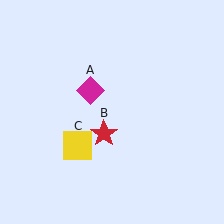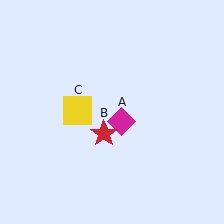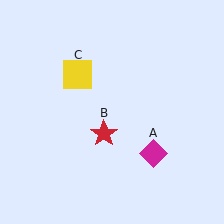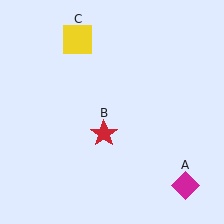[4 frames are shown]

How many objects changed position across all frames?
2 objects changed position: magenta diamond (object A), yellow square (object C).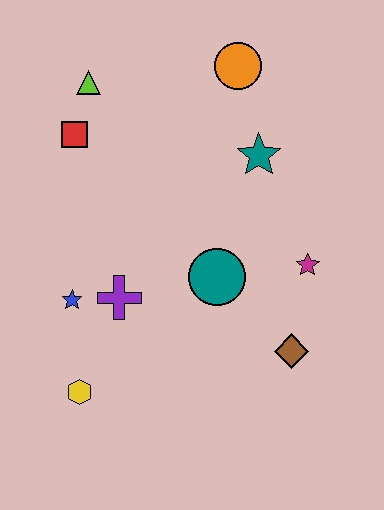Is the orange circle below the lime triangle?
No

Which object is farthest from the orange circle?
The yellow hexagon is farthest from the orange circle.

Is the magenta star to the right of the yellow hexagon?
Yes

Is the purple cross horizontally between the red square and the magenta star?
Yes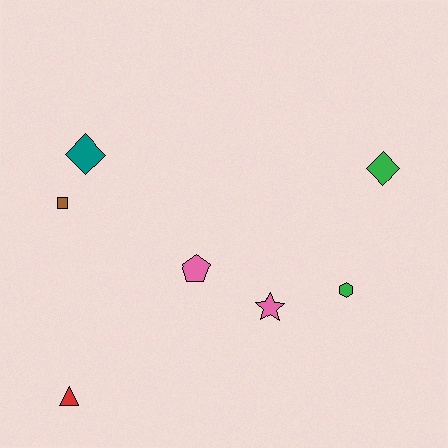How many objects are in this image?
There are 7 objects.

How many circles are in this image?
There are no circles.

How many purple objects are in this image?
There are no purple objects.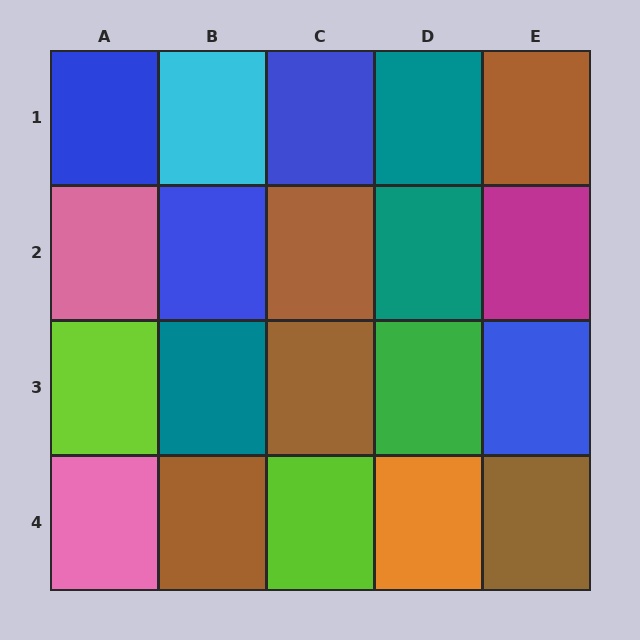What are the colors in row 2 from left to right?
Pink, blue, brown, teal, magenta.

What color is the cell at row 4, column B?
Brown.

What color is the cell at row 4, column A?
Pink.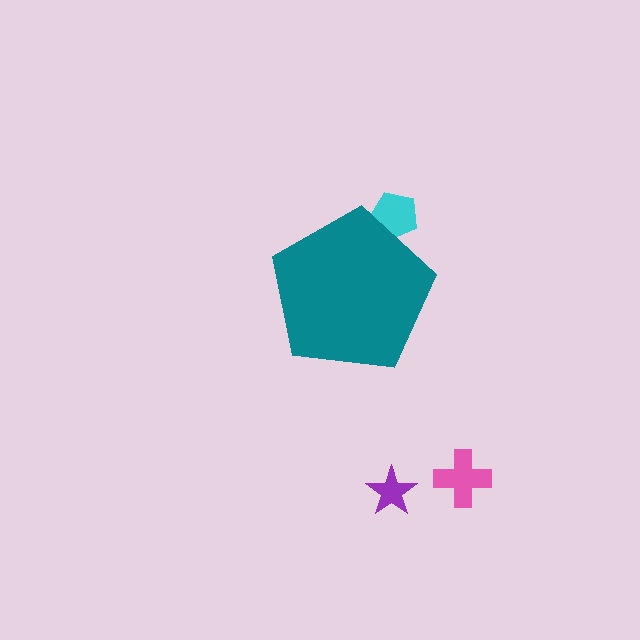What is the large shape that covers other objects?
A teal pentagon.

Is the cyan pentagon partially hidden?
Yes, the cyan pentagon is partially hidden behind the teal pentagon.